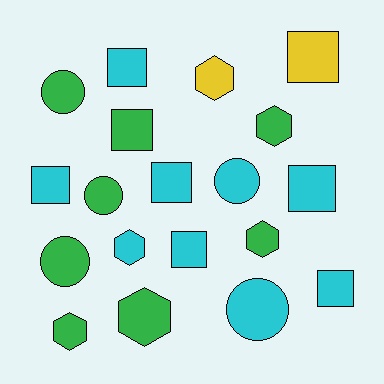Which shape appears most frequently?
Square, with 8 objects.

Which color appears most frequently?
Cyan, with 9 objects.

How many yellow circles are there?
There are no yellow circles.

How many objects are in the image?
There are 19 objects.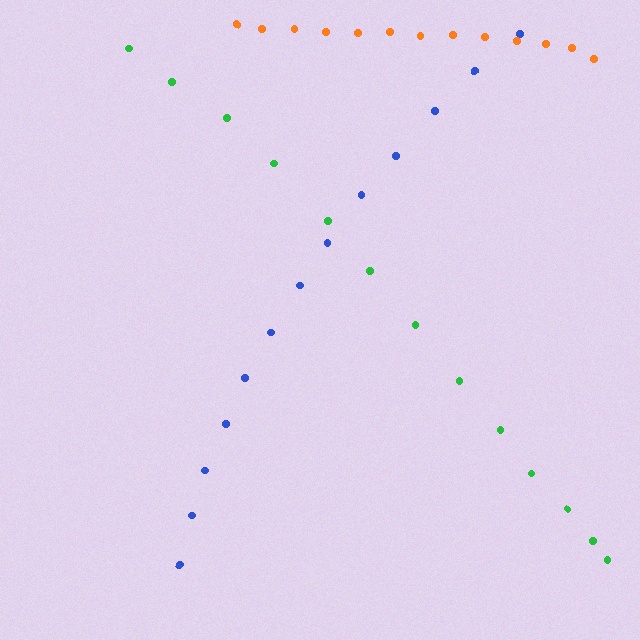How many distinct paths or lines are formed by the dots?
There are 3 distinct paths.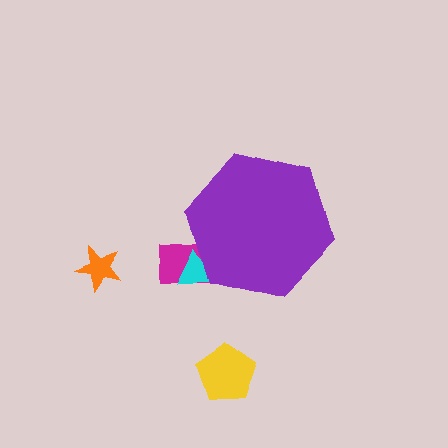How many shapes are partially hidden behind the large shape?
2 shapes are partially hidden.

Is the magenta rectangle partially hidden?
Yes, the magenta rectangle is partially hidden behind the purple hexagon.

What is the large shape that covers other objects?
A purple hexagon.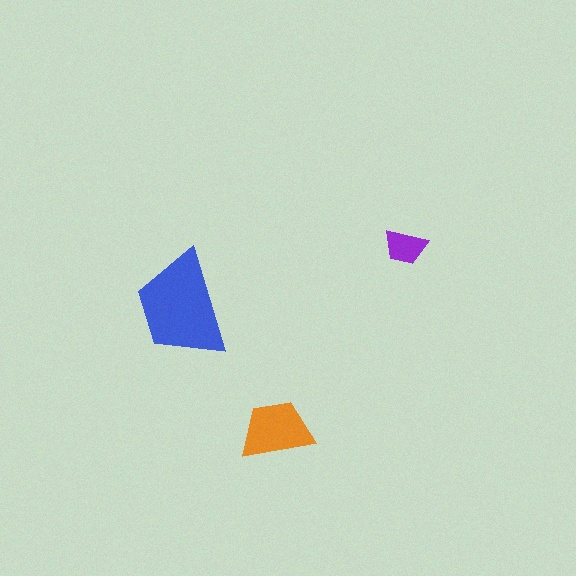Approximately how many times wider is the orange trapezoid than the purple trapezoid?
About 1.5 times wider.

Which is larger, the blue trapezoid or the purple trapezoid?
The blue one.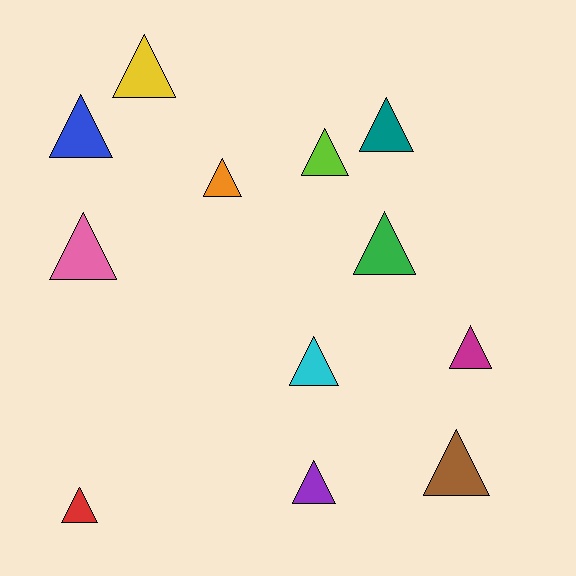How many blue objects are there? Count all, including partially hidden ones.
There is 1 blue object.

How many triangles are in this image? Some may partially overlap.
There are 12 triangles.